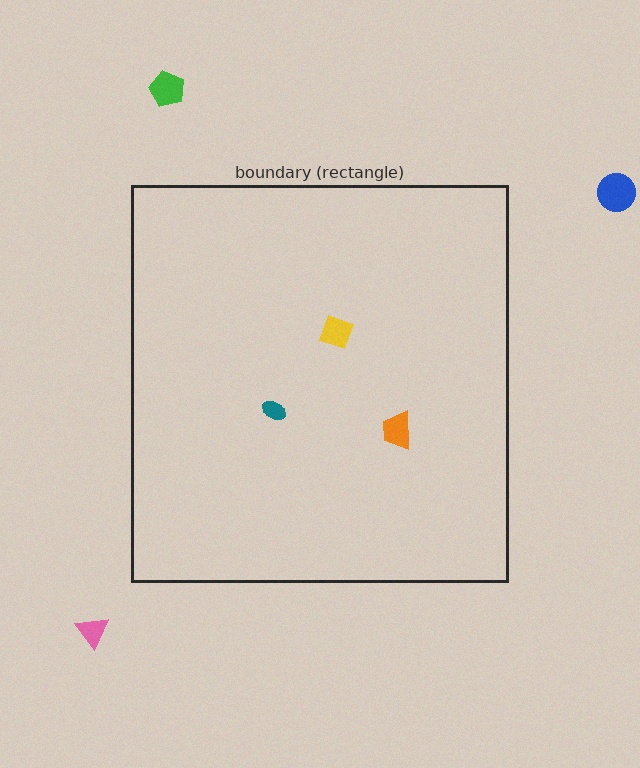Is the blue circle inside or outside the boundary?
Outside.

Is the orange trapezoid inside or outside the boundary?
Inside.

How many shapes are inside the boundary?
3 inside, 3 outside.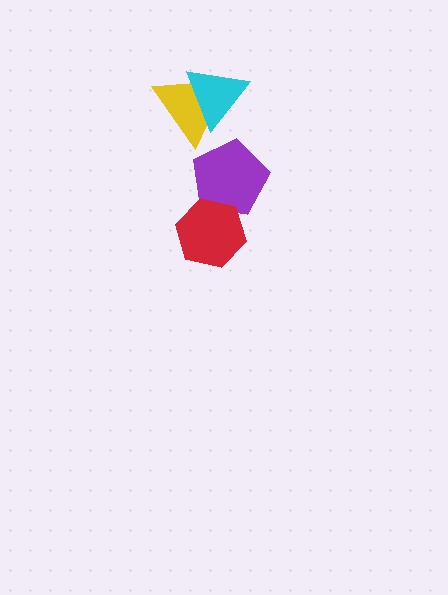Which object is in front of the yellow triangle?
The cyan triangle is in front of the yellow triangle.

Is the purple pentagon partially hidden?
Yes, it is partially covered by another shape.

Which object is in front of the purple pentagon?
The red hexagon is in front of the purple pentagon.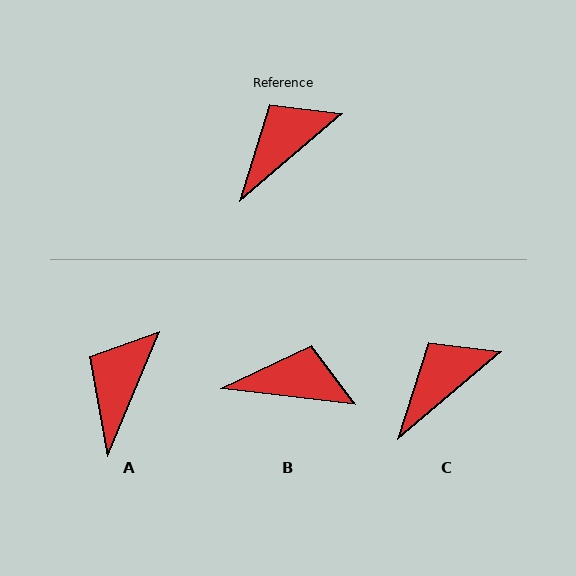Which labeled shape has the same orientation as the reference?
C.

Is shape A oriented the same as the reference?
No, it is off by about 27 degrees.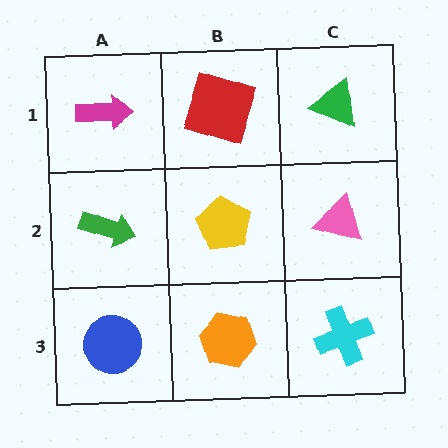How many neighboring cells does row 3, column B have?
3.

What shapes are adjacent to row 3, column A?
A green arrow (row 2, column A), an orange hexagon (row 3, column B).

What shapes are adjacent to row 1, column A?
A green arrow (row 2, column A), a red square (row 1, column B).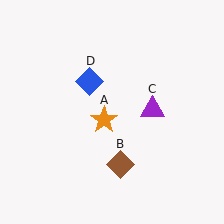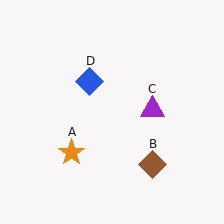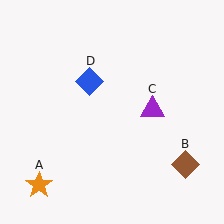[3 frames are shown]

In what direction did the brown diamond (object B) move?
The brown diamond (object B) moved right.